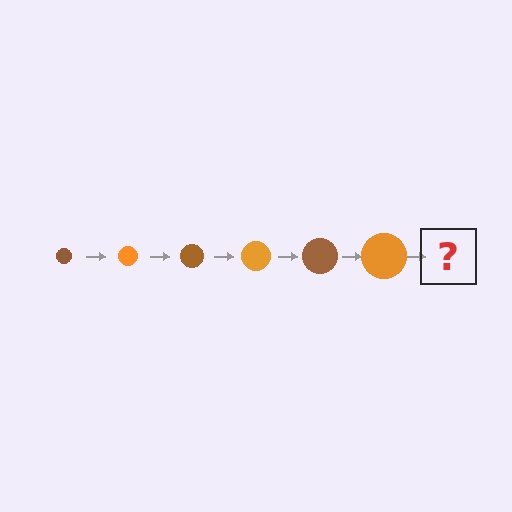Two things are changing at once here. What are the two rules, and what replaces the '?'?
The two rules are that the circle grows larger each step and the color cycles through brown and orange. The '?' should be a brown circle, larger than the previous one.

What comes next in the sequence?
The next element should be a brown circle, larger than the previous one.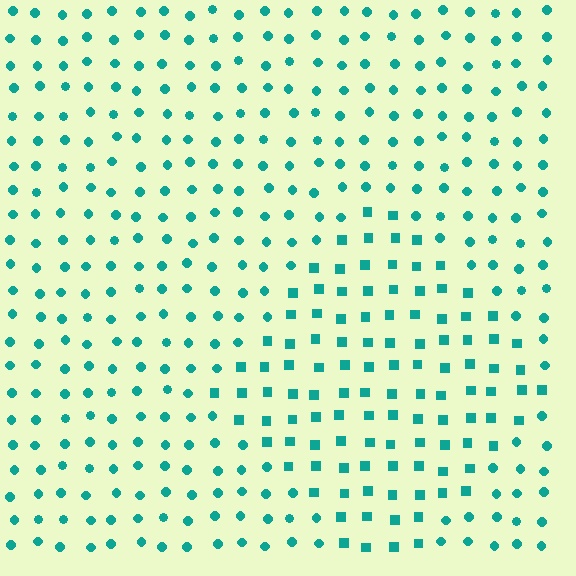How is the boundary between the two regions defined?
The boundary is defined by a change in element shape: squares inside vs. circles outside. All elements share the same color and spacing.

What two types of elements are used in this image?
The image uses squares inside the diamond region and circles outside it.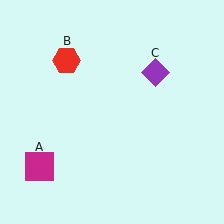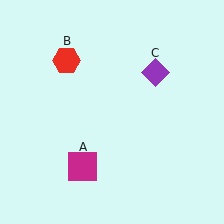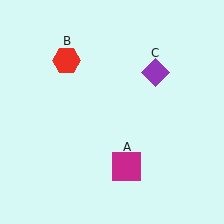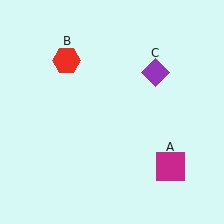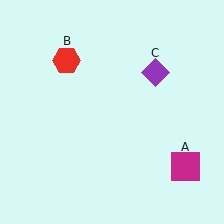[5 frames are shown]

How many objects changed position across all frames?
1 object changed position: magenta square (object A).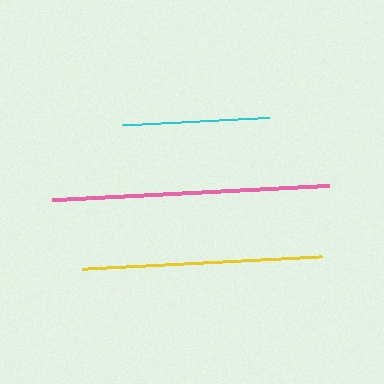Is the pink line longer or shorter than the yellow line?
The pink line is longer than the yellow line.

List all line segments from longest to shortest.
From longest to shortest: pink, yellow, cyan.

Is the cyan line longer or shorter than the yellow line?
The yellow line is longer than the cyan line.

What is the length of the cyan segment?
The cyan segment is approximately 147 pixels long.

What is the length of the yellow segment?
The yellow segment is approximately 240 pixels long.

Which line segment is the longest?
The pink line is the longest at approximately 277 pixels.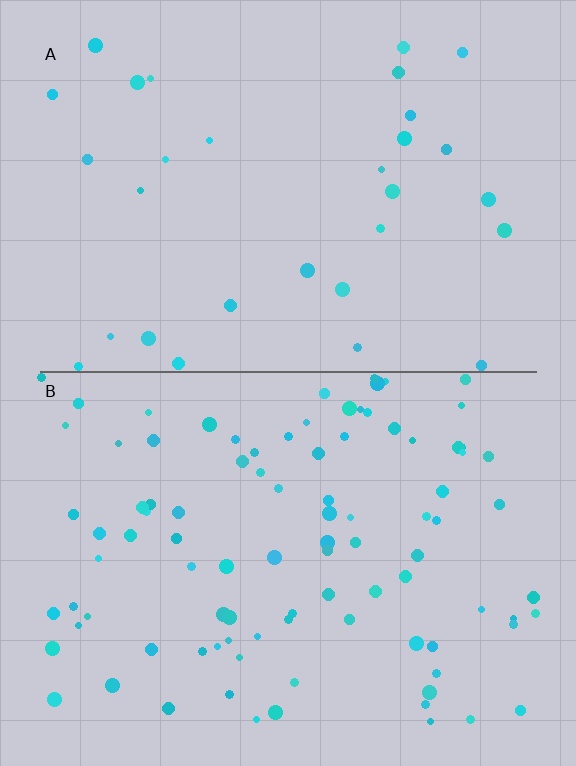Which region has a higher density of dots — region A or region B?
B (the bottom).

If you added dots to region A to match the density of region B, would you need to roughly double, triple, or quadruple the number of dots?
Approximately triple.